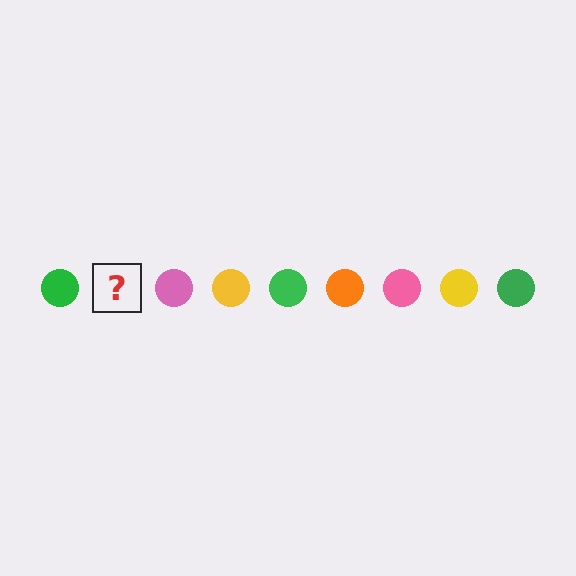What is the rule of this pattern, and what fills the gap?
The rule is that the pattern cycles through green, orange, pink, yellow circles. The gap should be filled with an orange circle.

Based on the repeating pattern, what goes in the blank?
The blank should be an orange circle.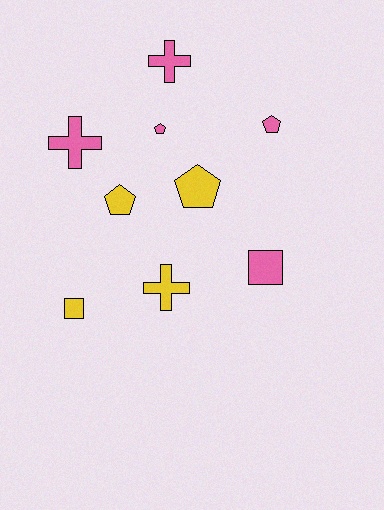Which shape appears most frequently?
Pentagon, with 4 objects.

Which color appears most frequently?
Pink, with 5 objects.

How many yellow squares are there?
There is 1 yellow square.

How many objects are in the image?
There are 9 objects.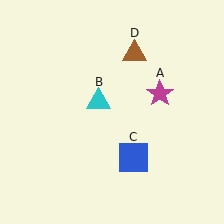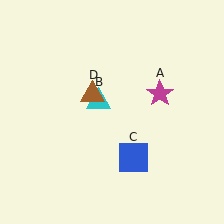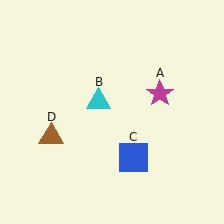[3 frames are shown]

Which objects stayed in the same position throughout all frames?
Magenta star (object A) and cyan triangle (object B) and blue square (object C) remained stationary.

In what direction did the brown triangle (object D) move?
The brown triangle (object D) moved down and to the left.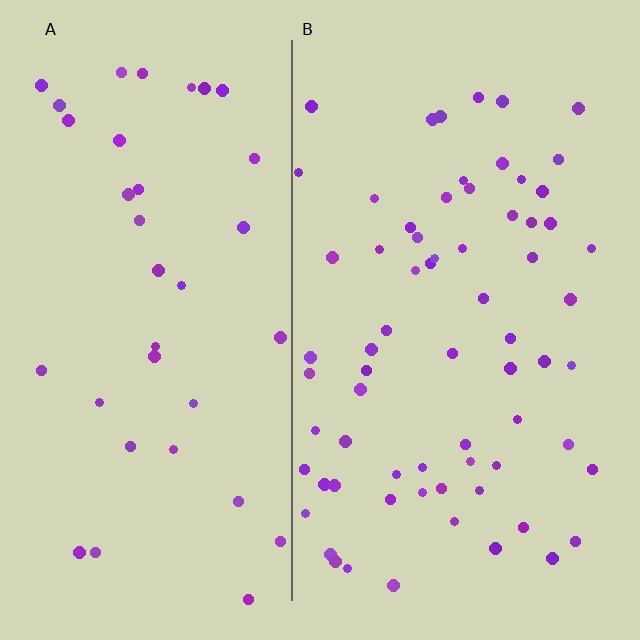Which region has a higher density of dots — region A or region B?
B (the right).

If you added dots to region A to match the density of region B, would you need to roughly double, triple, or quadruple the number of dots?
Approximately double.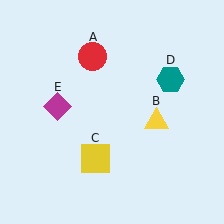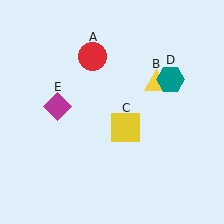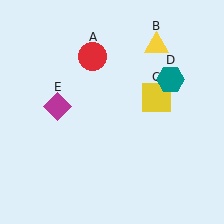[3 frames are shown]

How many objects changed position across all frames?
2 objects changed position: yellow triangle (object B), yellow square (object C).